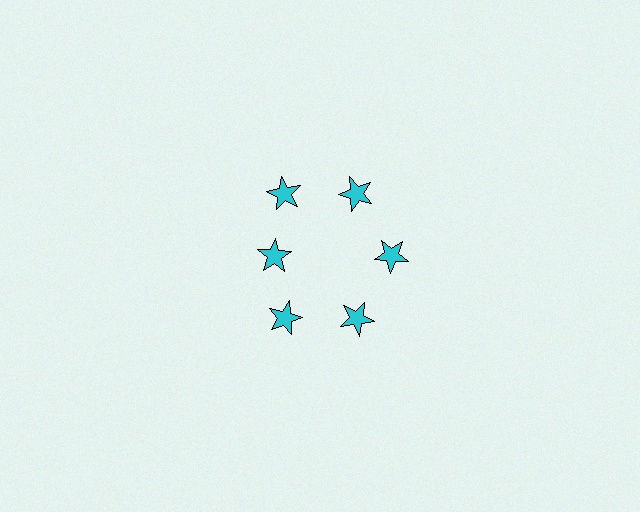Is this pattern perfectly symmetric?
No. The 6 cyan stars are arranged in a ring, but one element near the 9 o'clock position is pulled inward toward the center, breaking the 6-fold rotational symmetry.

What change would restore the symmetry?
The symmetry would be restored by moving it outward, back onto the ring so that all 6 stars sit at equal angles and equal distance from the center.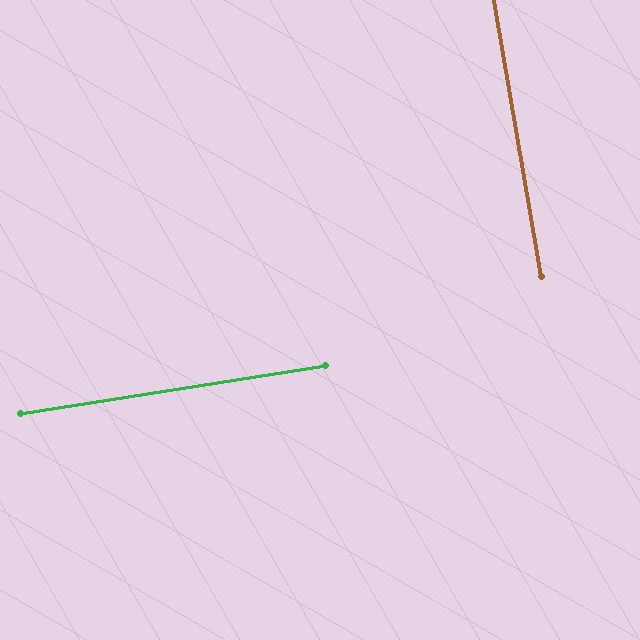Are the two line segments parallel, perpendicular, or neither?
Perpendicular — they meet at approximately 89°.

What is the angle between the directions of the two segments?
Approximately 89 degrees.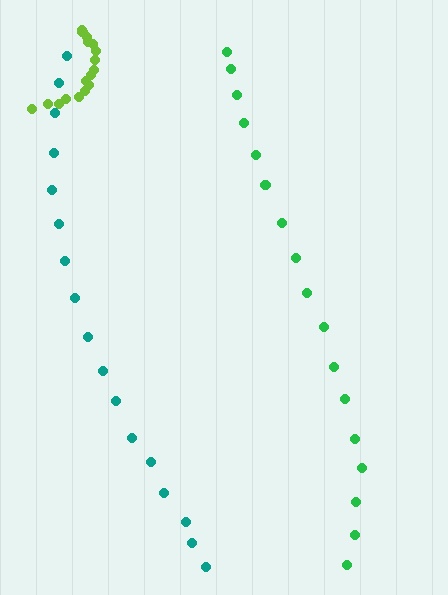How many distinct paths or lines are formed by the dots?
There are 3 distinct paths.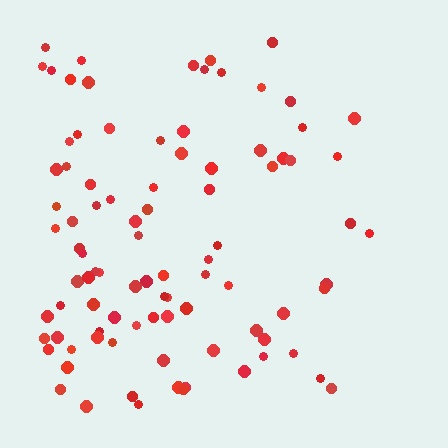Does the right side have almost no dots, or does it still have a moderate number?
Still a moderate number, just noticeably fewer than the left.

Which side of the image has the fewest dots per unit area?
The right.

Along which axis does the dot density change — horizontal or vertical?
Horizontal.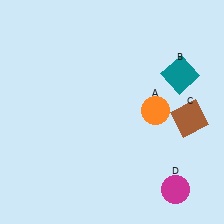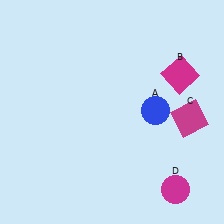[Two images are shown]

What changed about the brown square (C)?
In Image 1, C is brown. In Image 2, it changed to magenta.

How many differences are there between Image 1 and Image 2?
There are 3 differences between the two images.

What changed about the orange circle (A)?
In Image 1, A is orange. In Image 2, it changed to blue.